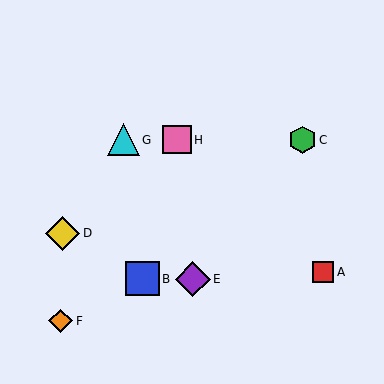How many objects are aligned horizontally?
3 objects (C, G, H) are aligned horizontally.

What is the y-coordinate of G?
Object G is at y≈140.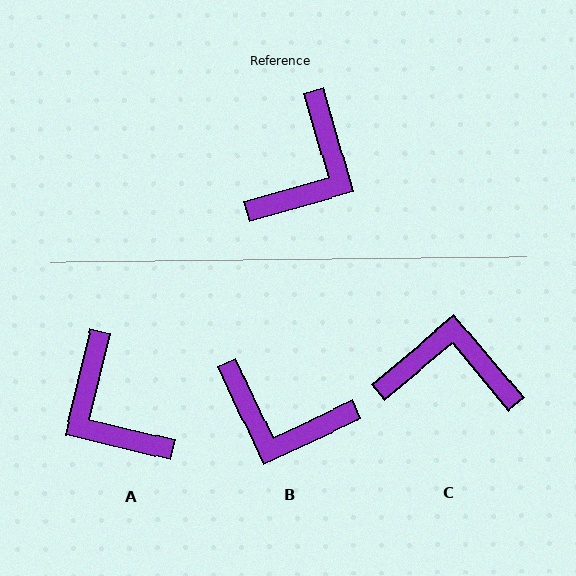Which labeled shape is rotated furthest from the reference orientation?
A, about 120 degrees away.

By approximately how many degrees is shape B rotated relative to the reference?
Approximately 81 degrees clockwise.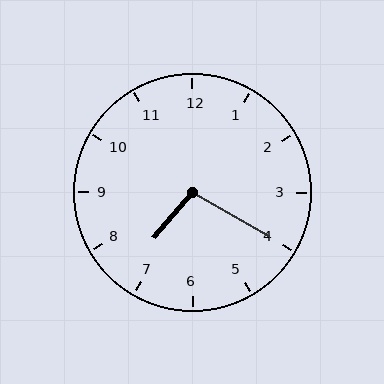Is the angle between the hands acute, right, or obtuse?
It is obtuse.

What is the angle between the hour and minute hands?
Approximately 100 degrees.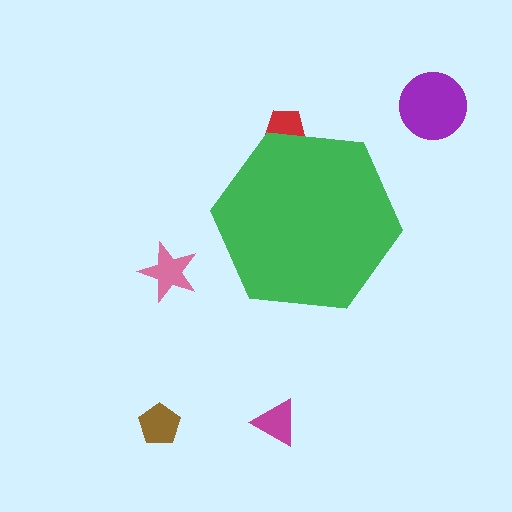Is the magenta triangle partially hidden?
No, the magenta triangle is fully visible.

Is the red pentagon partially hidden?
Yes, the red pentagon is partially hidden behind the green hexagon.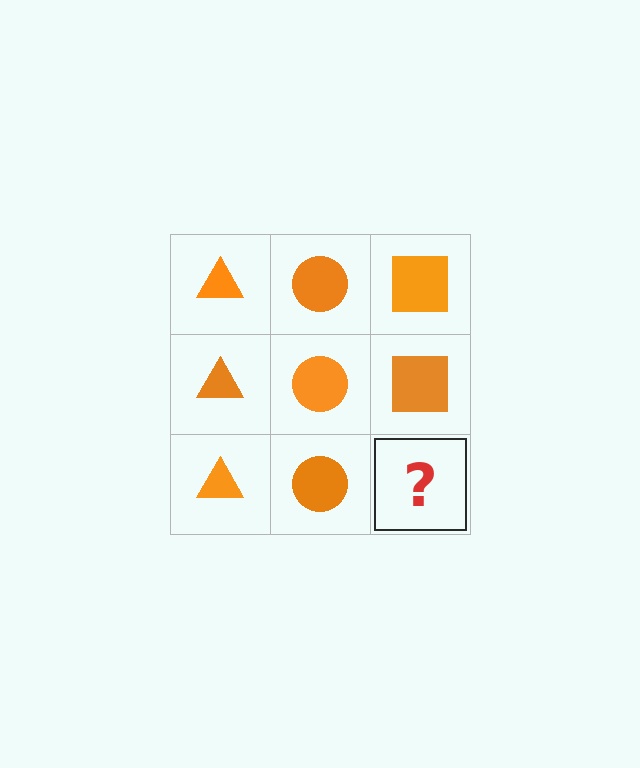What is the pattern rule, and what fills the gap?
The rule is that each column has a consistent shape. The gap should be filled with an orange square.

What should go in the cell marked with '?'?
The missing cell should contain an orange square.